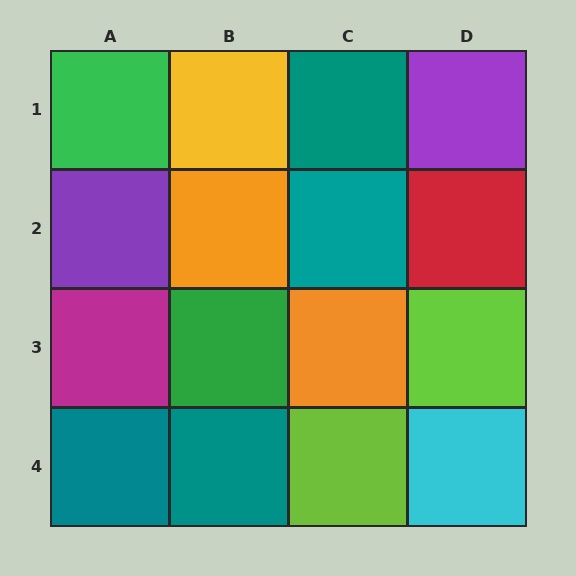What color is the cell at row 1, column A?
Green.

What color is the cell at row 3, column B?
Green.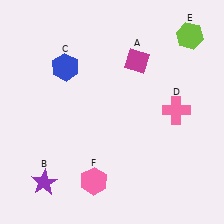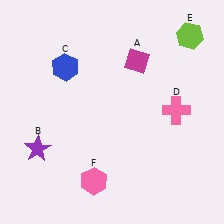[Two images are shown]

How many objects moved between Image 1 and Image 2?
1 object moved between the two images.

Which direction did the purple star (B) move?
The purple star (B) moved up.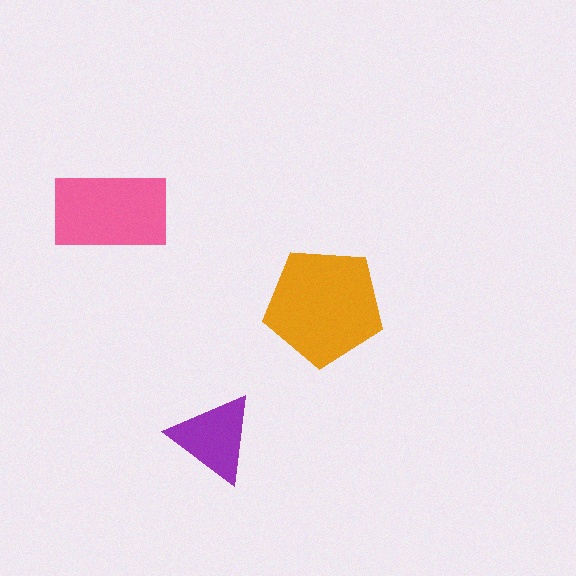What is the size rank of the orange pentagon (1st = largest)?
1st.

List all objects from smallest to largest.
The purple triangle, the pink rectangle, the orange pentagon.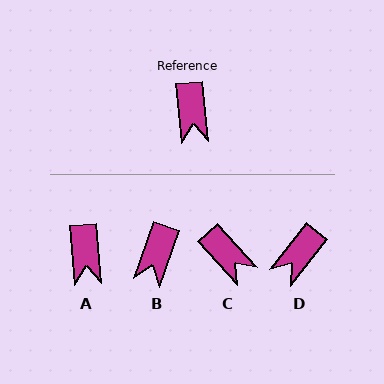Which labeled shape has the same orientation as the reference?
A.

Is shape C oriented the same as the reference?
No, it is off by about 37 degrees.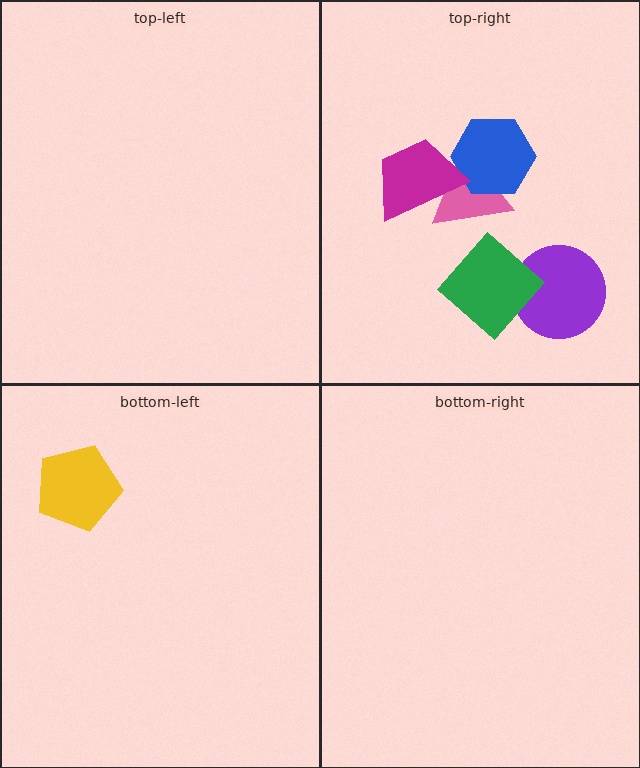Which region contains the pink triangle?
The top-right region.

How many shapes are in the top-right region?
5.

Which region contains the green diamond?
The top-right region.